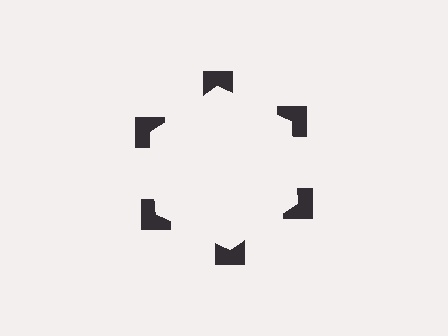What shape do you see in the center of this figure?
An illusory hexagon — its edges are inferred from the aligned wedge cuts in the notched squares, not physically drawn.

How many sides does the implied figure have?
6 sides.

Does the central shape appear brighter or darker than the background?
It typically appears slightly brighter than the background, even though no actual brightness change is drawn.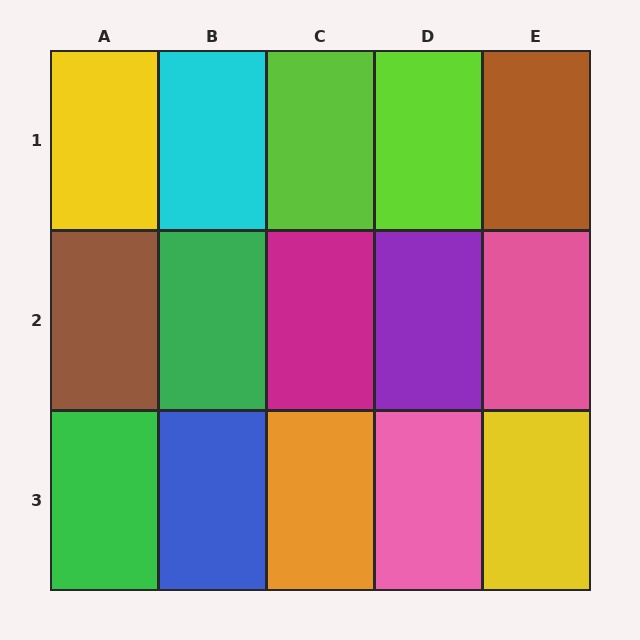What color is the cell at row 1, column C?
Lime.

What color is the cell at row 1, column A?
Yellow.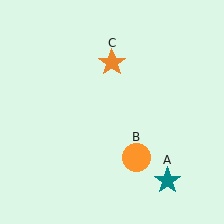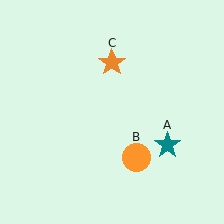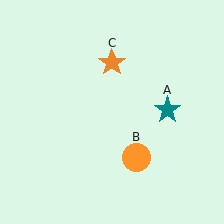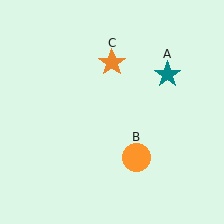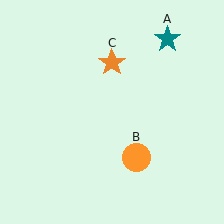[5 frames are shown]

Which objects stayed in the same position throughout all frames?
Orange circle (object B) and orange star (object C) remained stationary.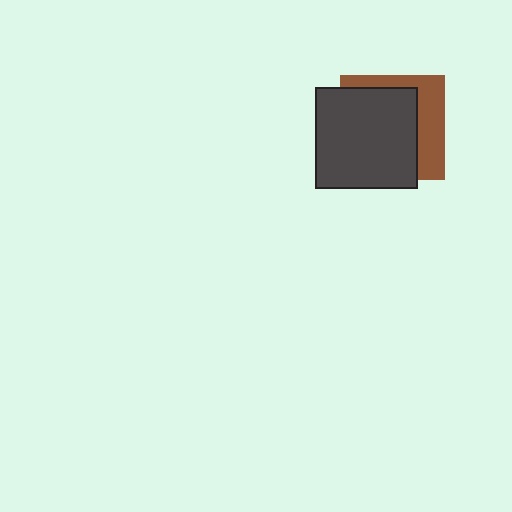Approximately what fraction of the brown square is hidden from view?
Roughly 65% of the brown square is hidden behind the dark gray square.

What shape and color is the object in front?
The object in front is a dark gray square.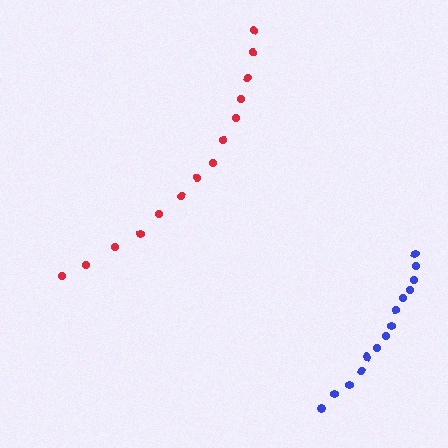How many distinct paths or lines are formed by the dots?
There are 2 distinct paths.